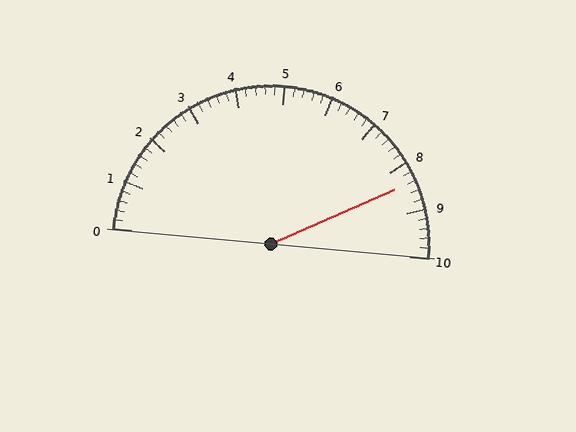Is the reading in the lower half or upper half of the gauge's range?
The reading is in the upper half of the range (0 to 10).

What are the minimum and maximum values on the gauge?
The gauge ranges from 0 to 10.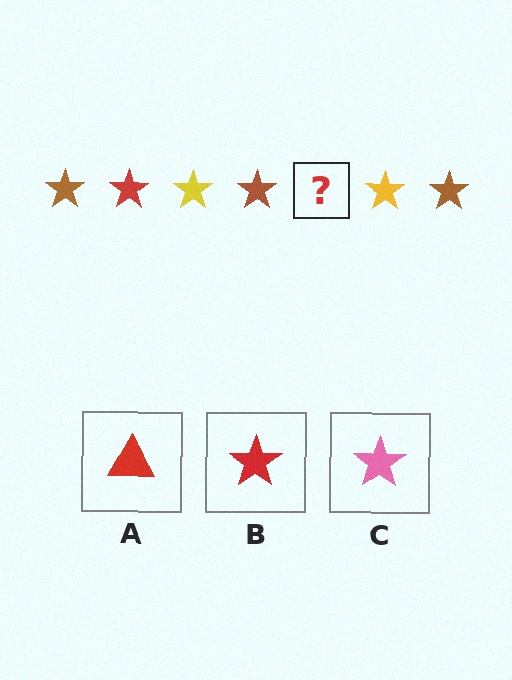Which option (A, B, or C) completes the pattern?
B.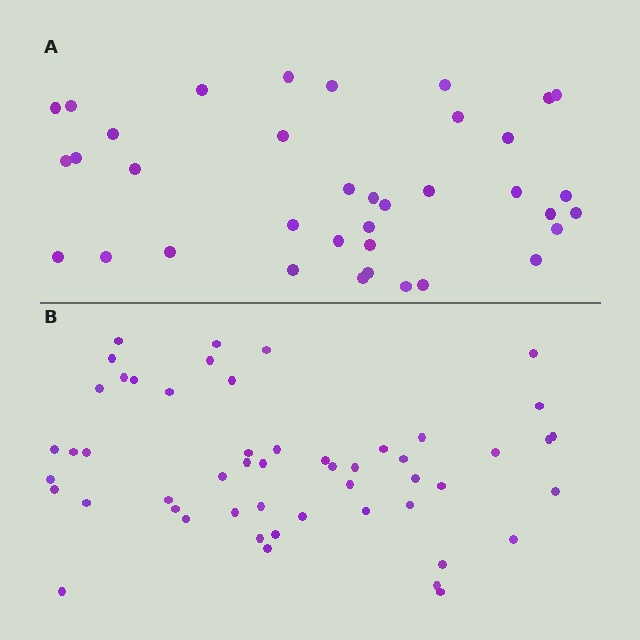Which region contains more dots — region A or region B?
Region B (the bottom region) has more dots.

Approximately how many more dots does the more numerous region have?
Region B has approximately 15 more dots than region A.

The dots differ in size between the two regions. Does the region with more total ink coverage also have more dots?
No. Region A has more total ink coverage because its dots are larger, but region B actually contains more individual dots. Total area can be misleading — the number of items is what matters here.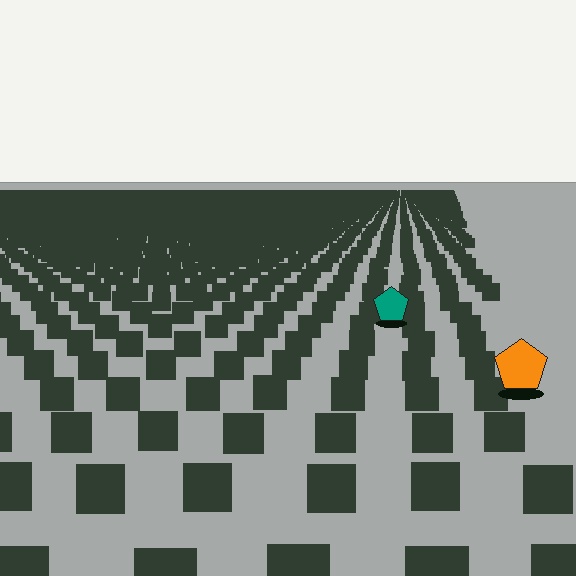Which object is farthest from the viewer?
The teal pentagon is farthest from the viewer. It appears smaller and the ground texture around it is denser.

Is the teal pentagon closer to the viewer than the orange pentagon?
No. The orange pentagon is closer — you can tell from the texture gradient: the ground texture is coarser near it.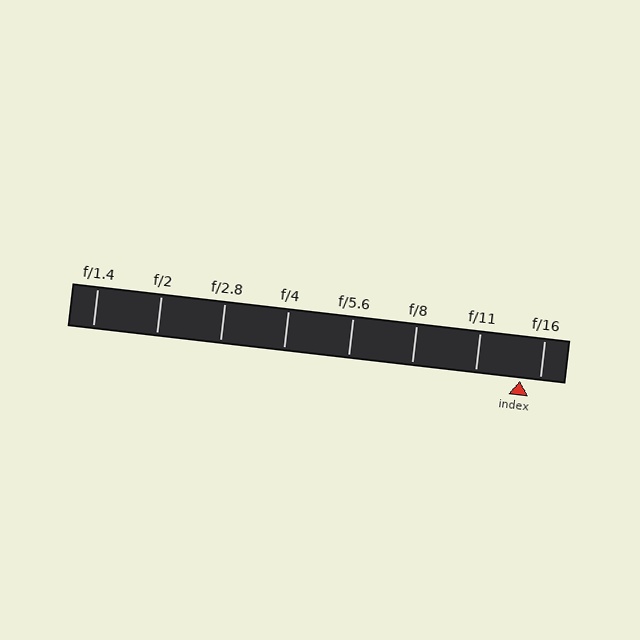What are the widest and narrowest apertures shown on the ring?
The widest aperture shown is f/1.4 and the narrowest is f/16.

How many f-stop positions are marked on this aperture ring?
There are 8 f-stop positions marked.